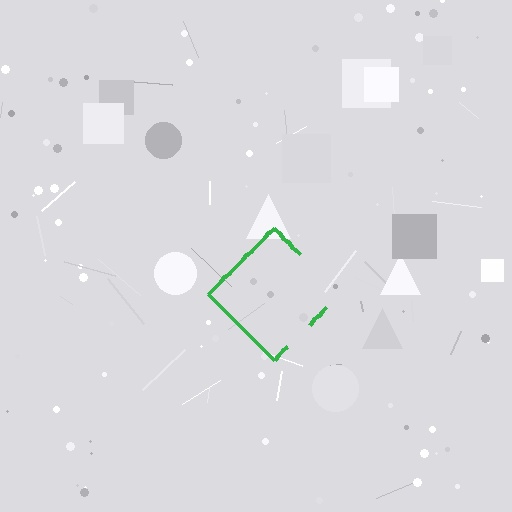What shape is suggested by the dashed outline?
The dashed outline suggests a diamond.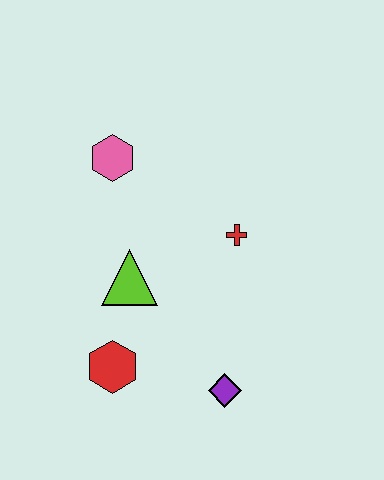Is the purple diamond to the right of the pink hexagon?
Yes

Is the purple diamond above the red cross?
No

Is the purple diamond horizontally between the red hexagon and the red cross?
Yes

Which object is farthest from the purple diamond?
The pink hexagon is farthest from the purple diamond.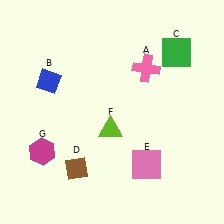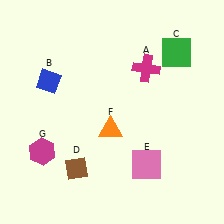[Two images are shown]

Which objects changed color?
A changed from pink to magenta. F changed from lime to orange.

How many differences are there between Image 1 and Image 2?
There are 2 differences between the two images.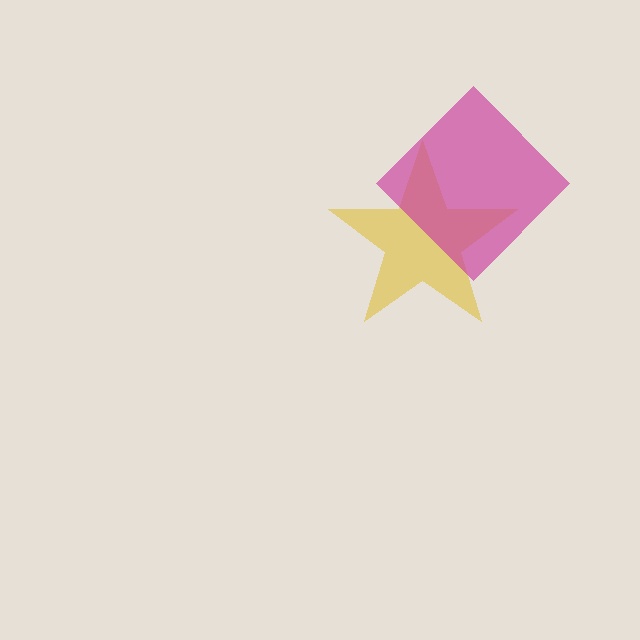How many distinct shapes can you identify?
There are 2 distinct shapes: a yellow star, a magenta diamond.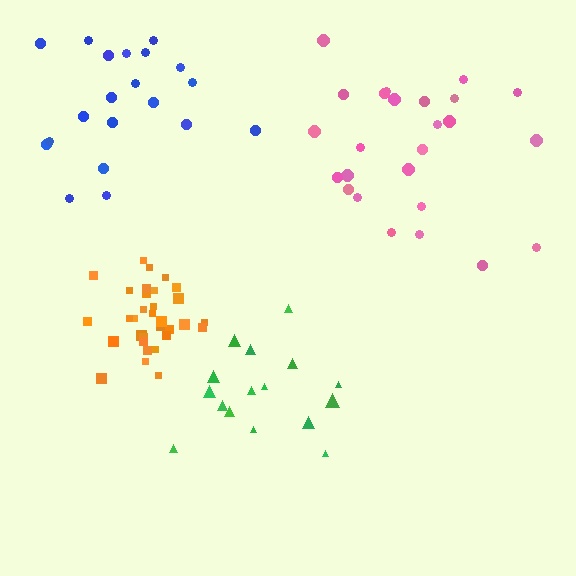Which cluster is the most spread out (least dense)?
Pink.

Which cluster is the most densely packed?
Orange.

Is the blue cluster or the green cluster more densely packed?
Green.